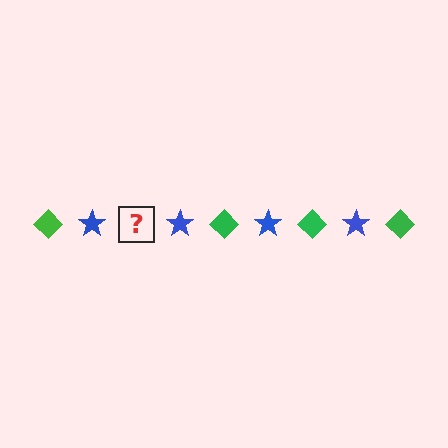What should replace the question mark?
The question mark should be replaced with a green diamond.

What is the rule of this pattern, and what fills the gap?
The rule is that the pattern alternates between green diamond and blue star. The gap should be filled with a green diamond.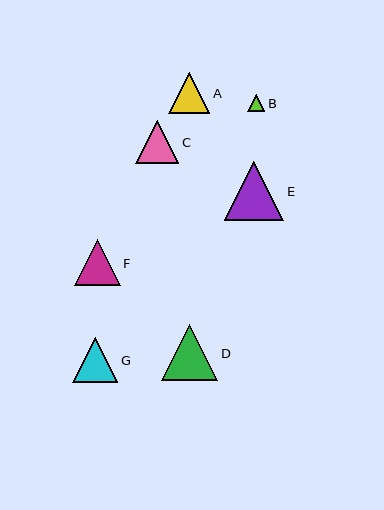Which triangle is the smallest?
Triangle B is the smallest with a size of approximately 18 pixels.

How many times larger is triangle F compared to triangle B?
Triangle F is approximately 2.6 times the size of triangle B.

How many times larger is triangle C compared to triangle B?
Triangle C is approximately 2.5 times the size of triangle B.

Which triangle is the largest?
Triangle E is the largest with a size of approximately 59 pixels.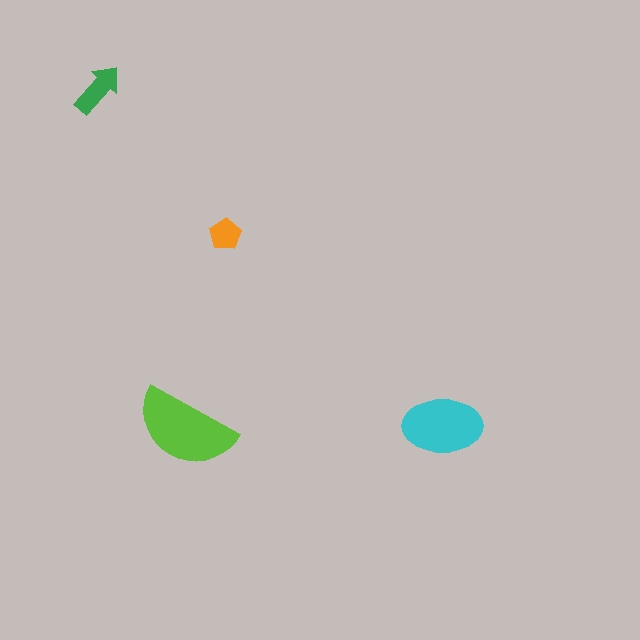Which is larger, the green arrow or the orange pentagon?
The green arrow.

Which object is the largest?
The lime semicircle.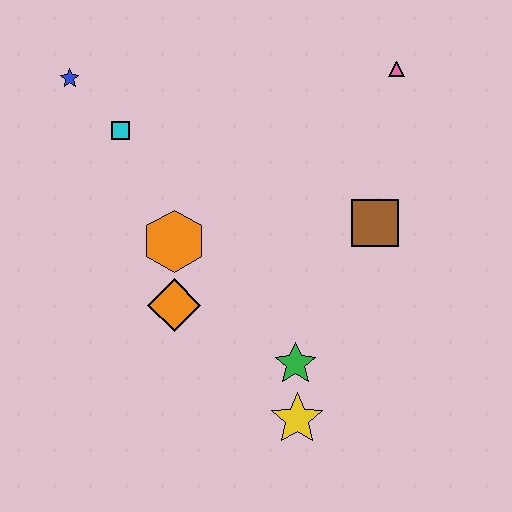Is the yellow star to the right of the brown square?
No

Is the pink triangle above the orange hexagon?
Yes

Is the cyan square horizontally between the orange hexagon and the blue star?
Yes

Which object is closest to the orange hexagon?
The orange diamond is closest to the orange hexagon.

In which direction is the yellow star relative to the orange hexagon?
The yellow star is below the orange hexagon.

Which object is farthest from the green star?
The blue star is farthest from the green star.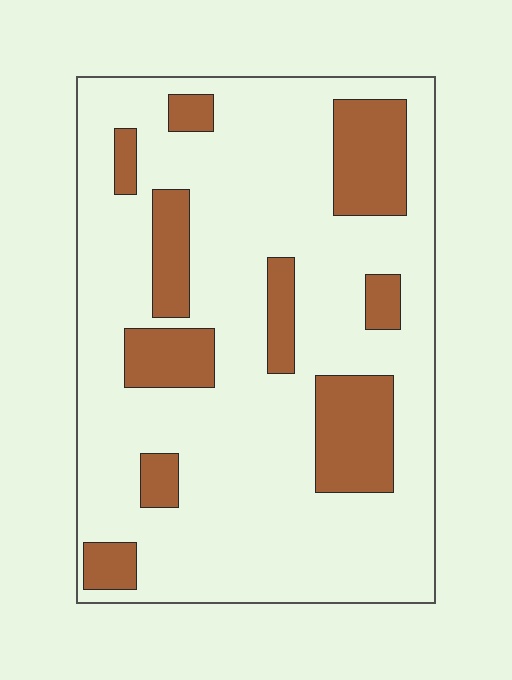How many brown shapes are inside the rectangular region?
10.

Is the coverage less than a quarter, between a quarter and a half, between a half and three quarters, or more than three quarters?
Less than a quarter.